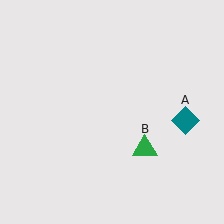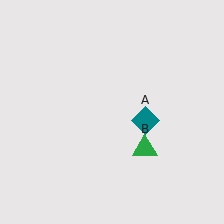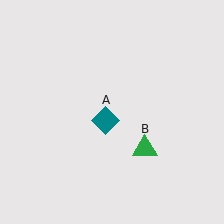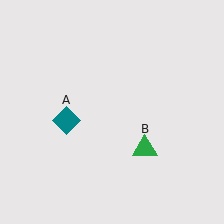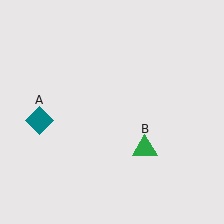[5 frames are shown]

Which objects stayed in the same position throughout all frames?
Green triangle (object B) remained stationary.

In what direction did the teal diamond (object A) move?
The teal diamond (object A) moved left.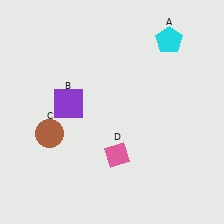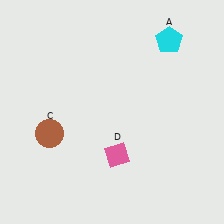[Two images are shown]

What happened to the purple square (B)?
The purple square (B) was removed in Image 2. It was in the top-left area of Image 1.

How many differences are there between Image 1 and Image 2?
There is 1 difference between the two images.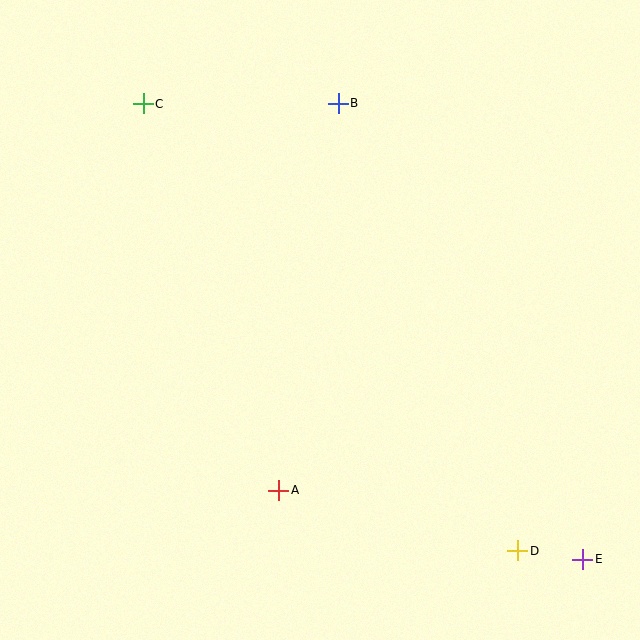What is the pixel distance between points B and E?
The distance between B and E is 518 pixels.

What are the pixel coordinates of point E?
Point E is at (583, 559).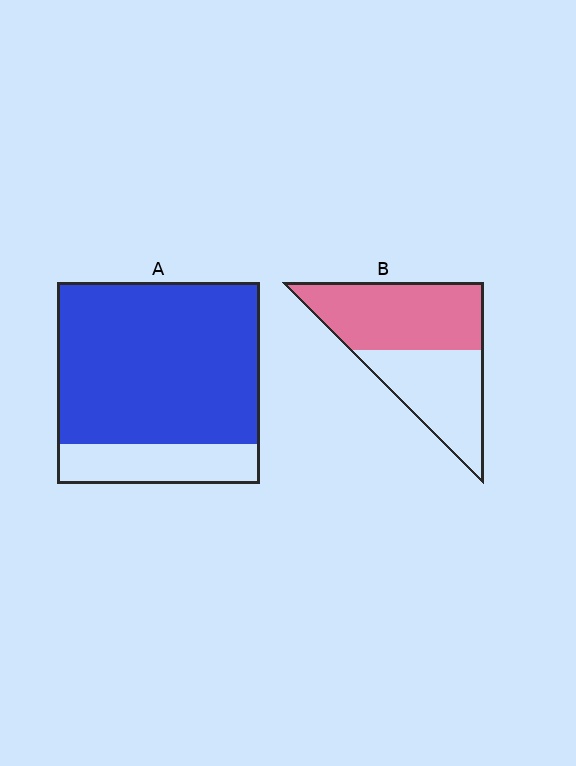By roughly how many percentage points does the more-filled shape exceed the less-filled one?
By roughly 25 percentage points (A over B).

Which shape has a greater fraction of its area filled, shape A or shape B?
Shape A.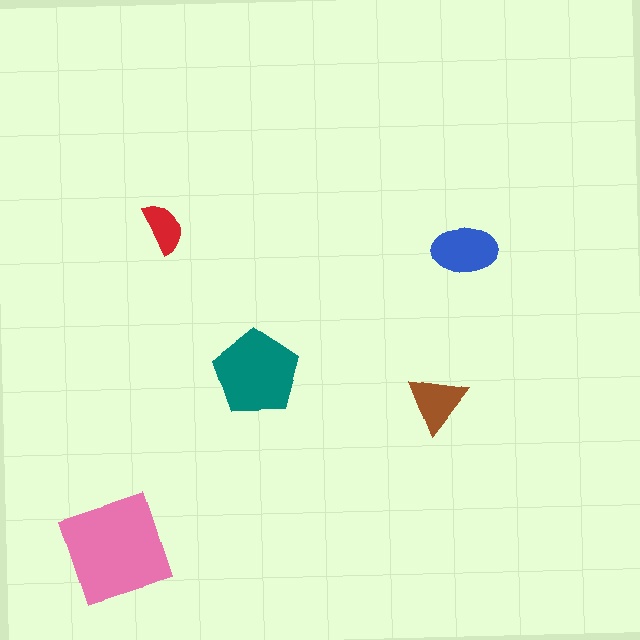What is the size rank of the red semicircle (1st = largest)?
5th.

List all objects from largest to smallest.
The pink diamond, the teal pentagon, the blue ellipse, the brown triangle, the red semicircle.